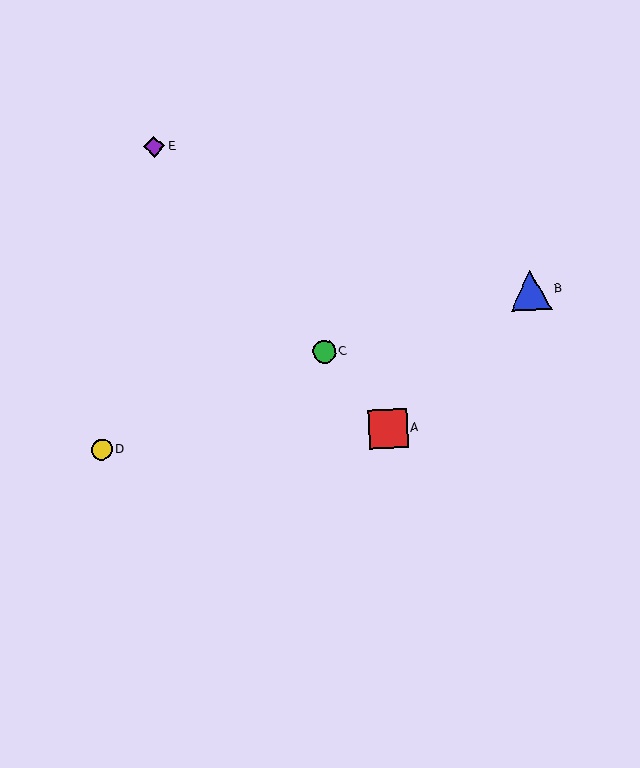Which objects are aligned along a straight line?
Objects A, C, E are aligned along a straight line.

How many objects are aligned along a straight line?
3 objects (A, C, E) are aligned along a straight line.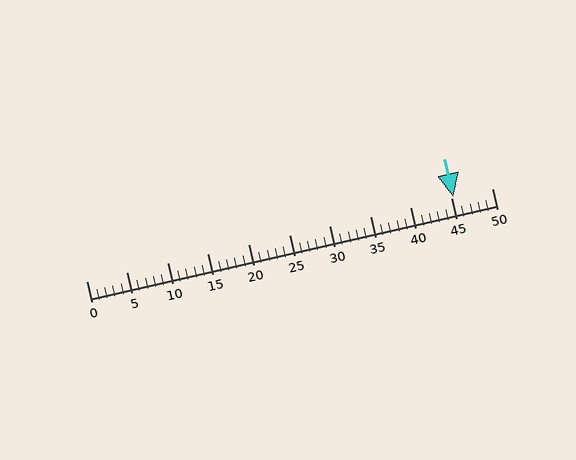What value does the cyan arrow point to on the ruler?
The cyan arrow points to approximately 45.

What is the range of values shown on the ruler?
The ruler shows values from 0 to 50.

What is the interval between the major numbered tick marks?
The major tick marks are spaced 5 units apart.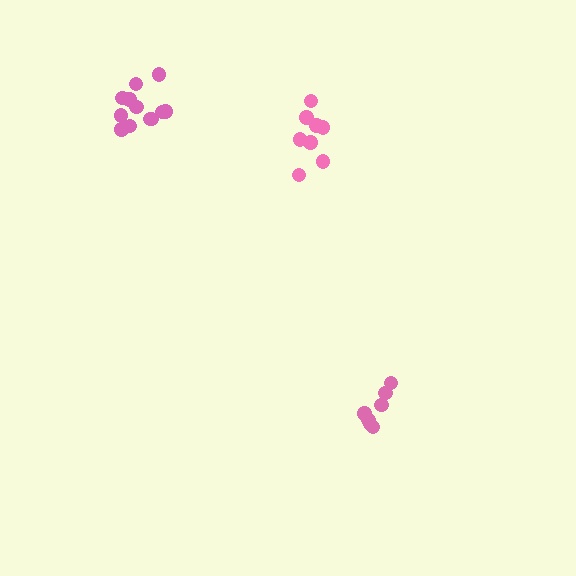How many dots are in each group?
Group 1: 7 dots, Group 2: 8 dots, Group 3: 12 dots (27 total).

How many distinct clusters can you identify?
There are 3 distinct clusters.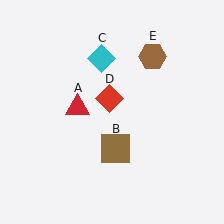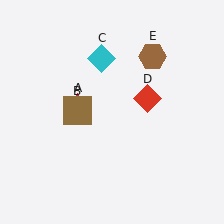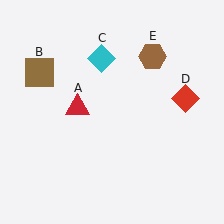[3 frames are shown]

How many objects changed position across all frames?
2 objects changed position: brown square (object B), red diamond (object D).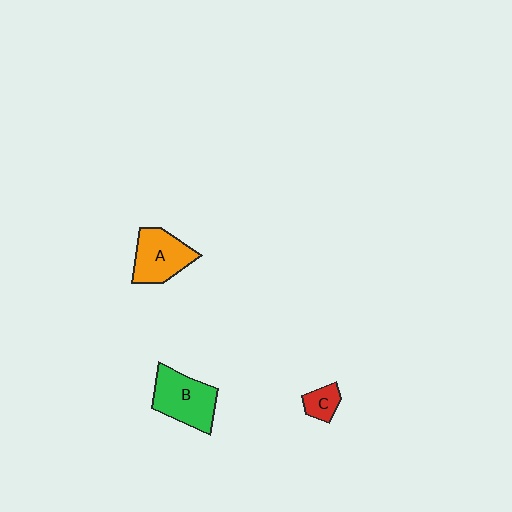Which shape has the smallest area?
Shape C (red).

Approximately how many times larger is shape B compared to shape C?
Approximately 2.8 times.